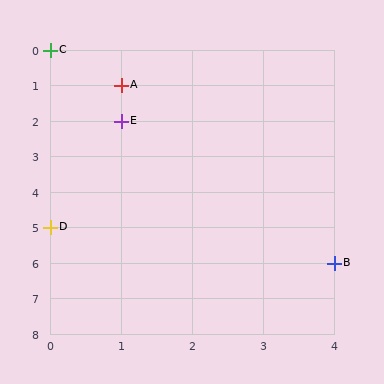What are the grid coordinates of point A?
Point A is at grid coordinates (1, 1).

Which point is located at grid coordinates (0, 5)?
Point D is at (0, 5).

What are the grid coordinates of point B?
Point B is at grid coordinates (4, 6).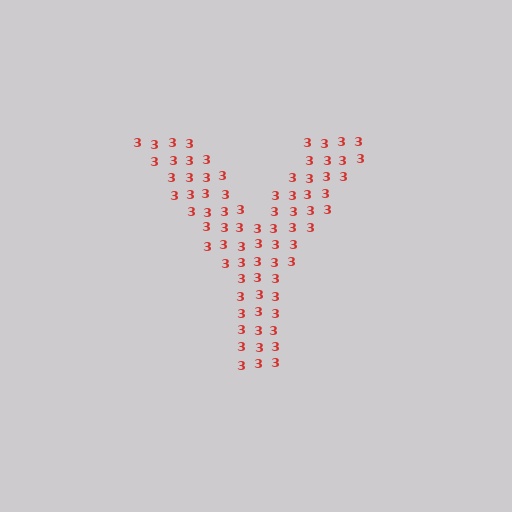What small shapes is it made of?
It is made of small digit 3's.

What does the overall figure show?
The overall figure shows the letter Y.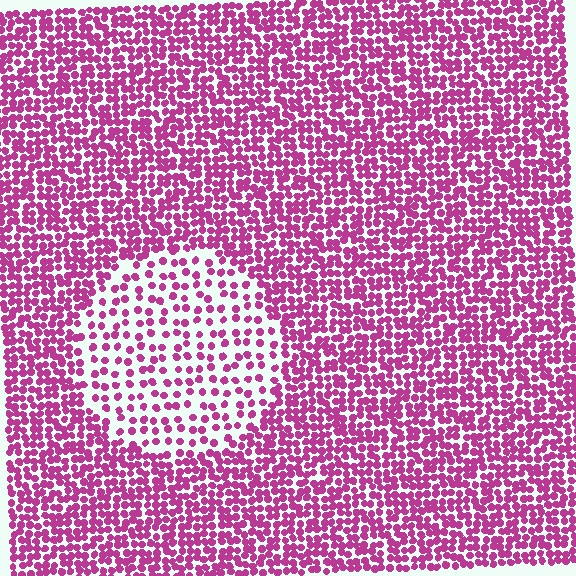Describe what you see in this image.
The image contains small magenta elements arranged at two different densities. A circle-shaped region is visible where the elements are less densely packed than the surrounding area.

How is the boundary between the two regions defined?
The boundary is defined by a change in element density (approximately 2.3x ratio). All elements are the same color, size, and shape.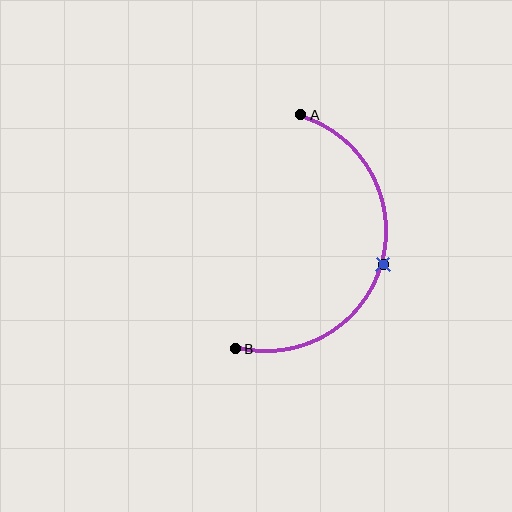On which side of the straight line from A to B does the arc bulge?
The arc bulges to the right of the straight line connecting A and B.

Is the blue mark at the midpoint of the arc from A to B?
Yes. The blue mark lies on the arc at equal arc-length from both A and B — it is the arc midpoint.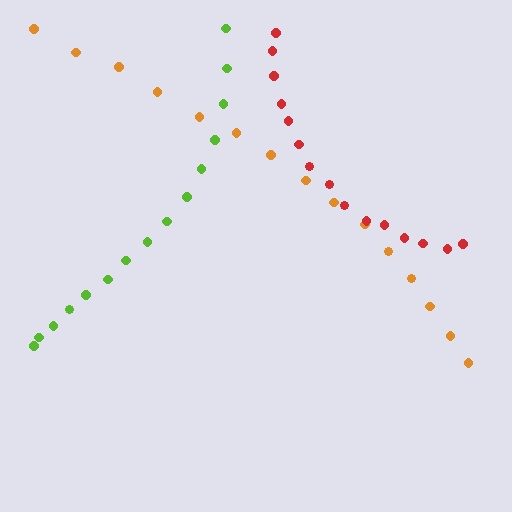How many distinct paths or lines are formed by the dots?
There are 3 distinct paths.